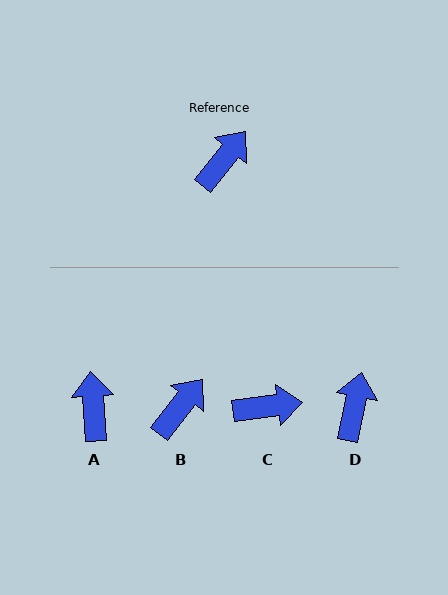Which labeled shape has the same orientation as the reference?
B.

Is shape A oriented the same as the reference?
No, it is off by about 43 degrees.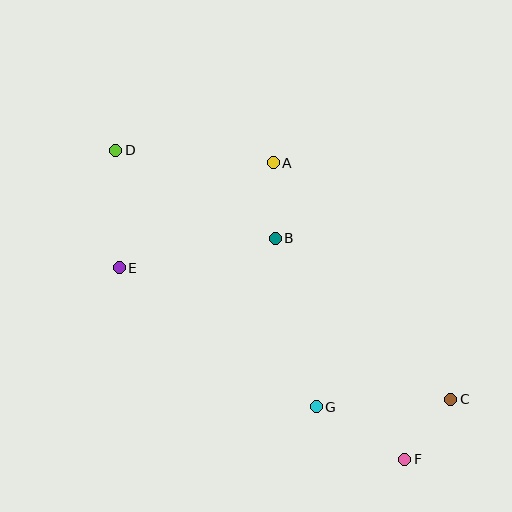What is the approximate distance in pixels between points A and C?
The distance between A and C is approximately 296 pixels.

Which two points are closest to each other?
Points A and B are closest to each other.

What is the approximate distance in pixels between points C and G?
The distance between C and G is approximately 135 pixels.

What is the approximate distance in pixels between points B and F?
The distance between B and F is approximately 256 pixels.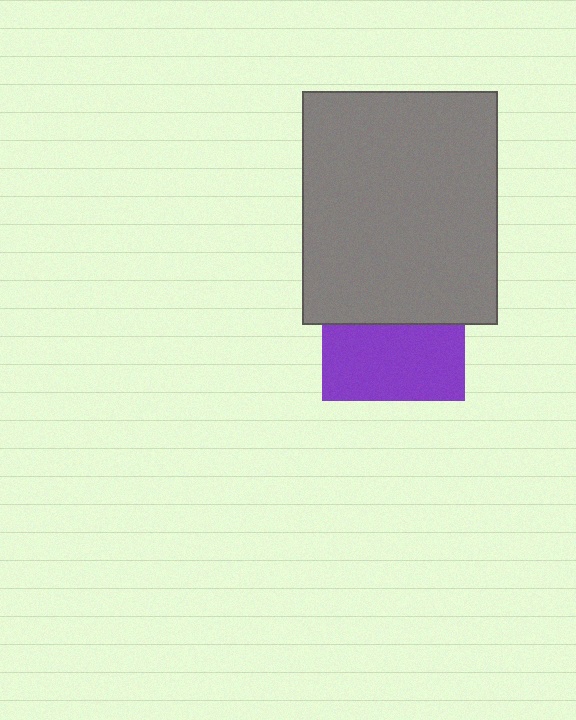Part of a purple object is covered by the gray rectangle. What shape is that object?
It is a square.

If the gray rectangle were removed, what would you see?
You would see the complete purple square.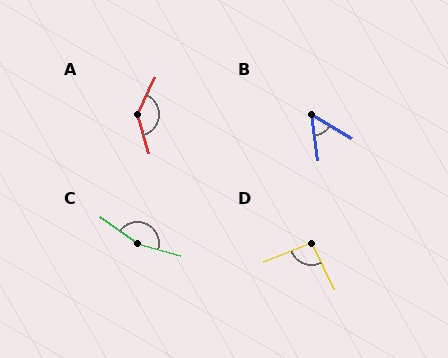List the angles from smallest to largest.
B (51°), D (95°), A (138°), C (160°).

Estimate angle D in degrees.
Approximately 95 degrees.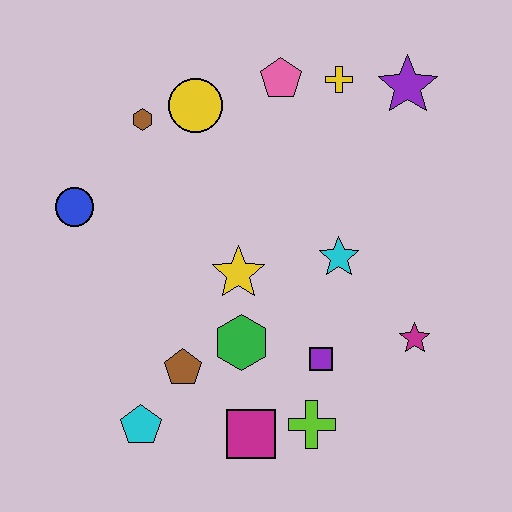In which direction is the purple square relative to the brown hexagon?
The purple square is below the brown hexagon.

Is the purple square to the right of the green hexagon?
Yes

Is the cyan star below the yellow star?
No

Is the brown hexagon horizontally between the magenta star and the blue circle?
Yes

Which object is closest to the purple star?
The yellow cross is closest to the purple star.